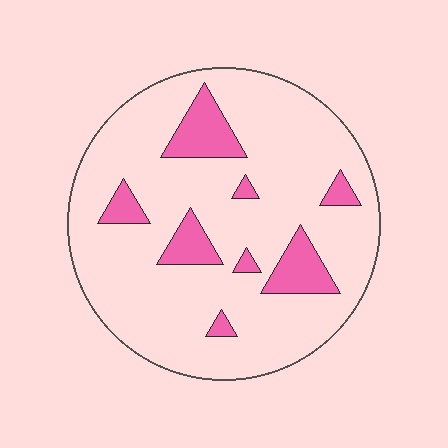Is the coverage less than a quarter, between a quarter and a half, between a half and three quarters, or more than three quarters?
Less than a quarter.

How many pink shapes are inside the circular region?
8.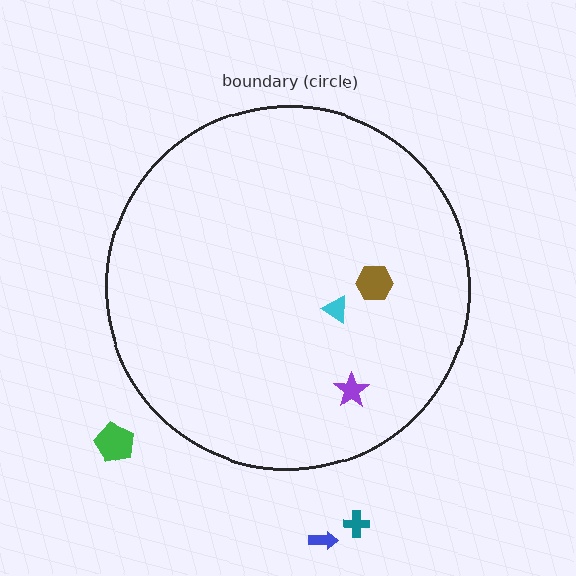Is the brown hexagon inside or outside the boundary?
Inside.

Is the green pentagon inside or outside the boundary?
Outside.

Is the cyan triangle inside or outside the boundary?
Inside.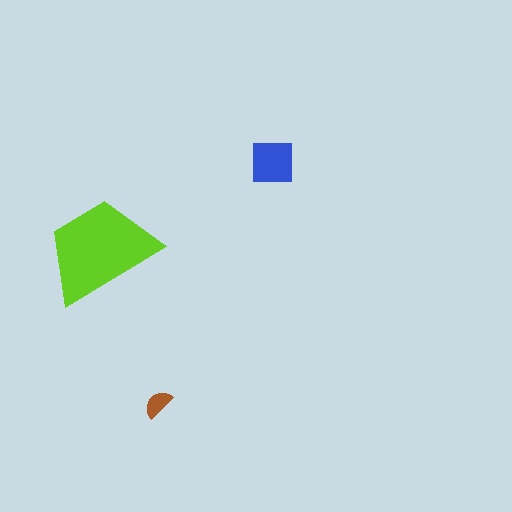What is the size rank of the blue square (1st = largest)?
2nd.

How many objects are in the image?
There are 3 objects in the image.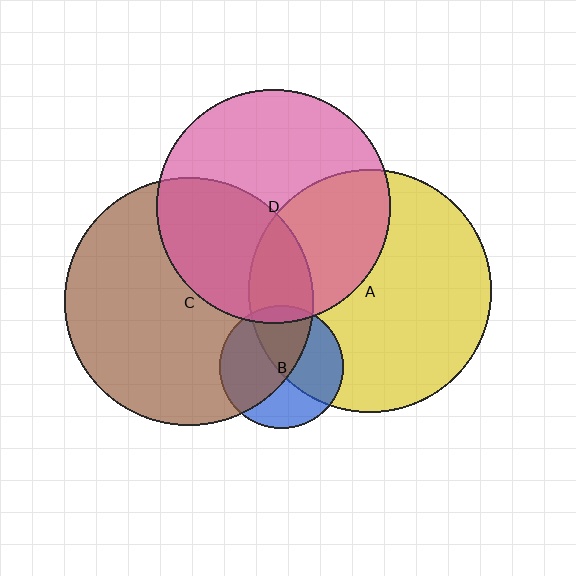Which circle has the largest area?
Circle C (brown).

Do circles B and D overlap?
Yes.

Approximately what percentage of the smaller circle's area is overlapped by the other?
Approximately 10%.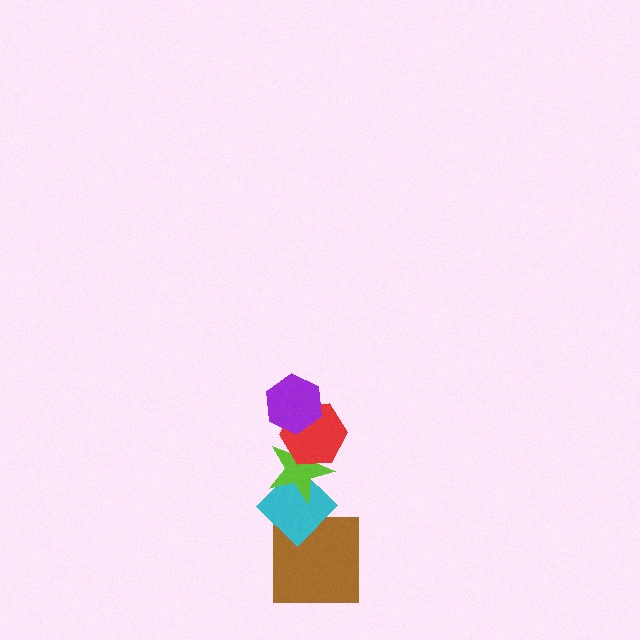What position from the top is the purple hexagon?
The purple hexagon is 1st from the top.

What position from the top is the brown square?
The brown square is 5th from the top.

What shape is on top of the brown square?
The cyan diamond is on top of the brown square.